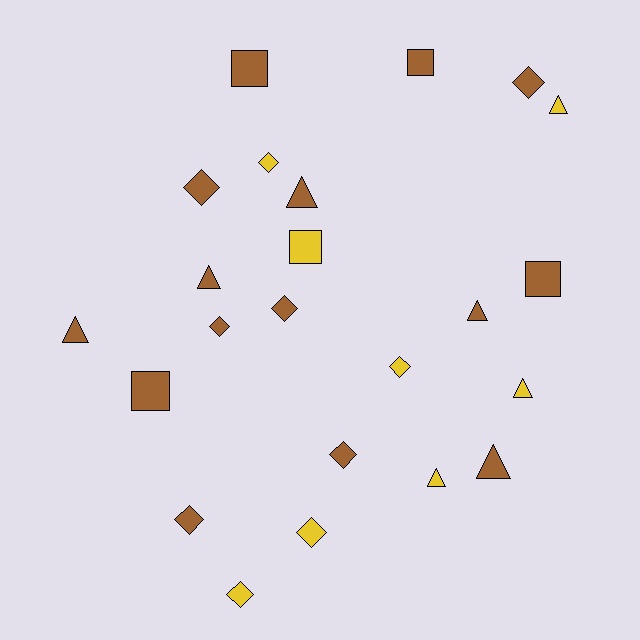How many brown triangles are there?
There are 5 brown triangles.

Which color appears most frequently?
Brown, with 15 objects.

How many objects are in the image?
There are 23 objects.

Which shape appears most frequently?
Diamond, with 10 objects.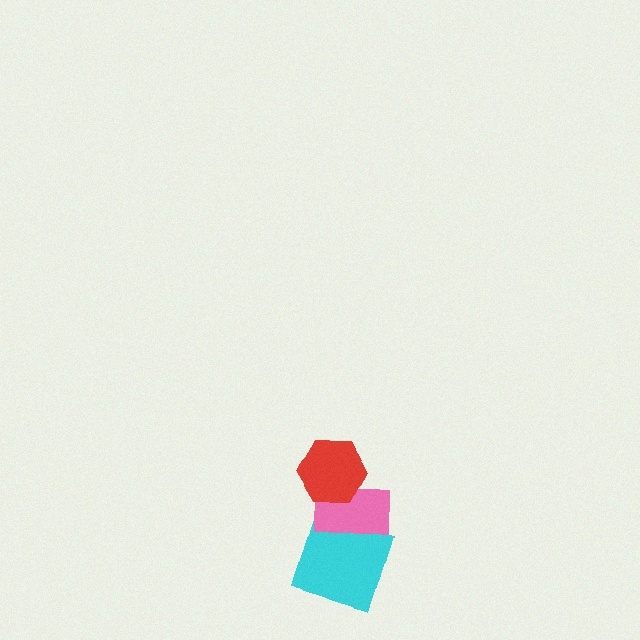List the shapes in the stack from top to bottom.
From top to bottom: the red hexagon, the pink rectangle, the cyan square.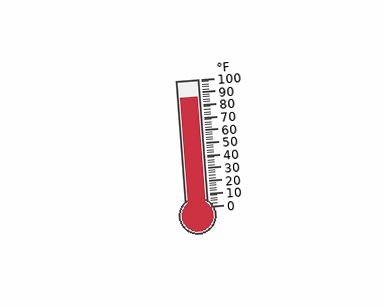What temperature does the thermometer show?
The thermometer shows approximately 86°F.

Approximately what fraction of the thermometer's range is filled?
The thermometer is filled to approximately 85% of its range.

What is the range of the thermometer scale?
The thermometer scale ranges from 0°F to 100°F.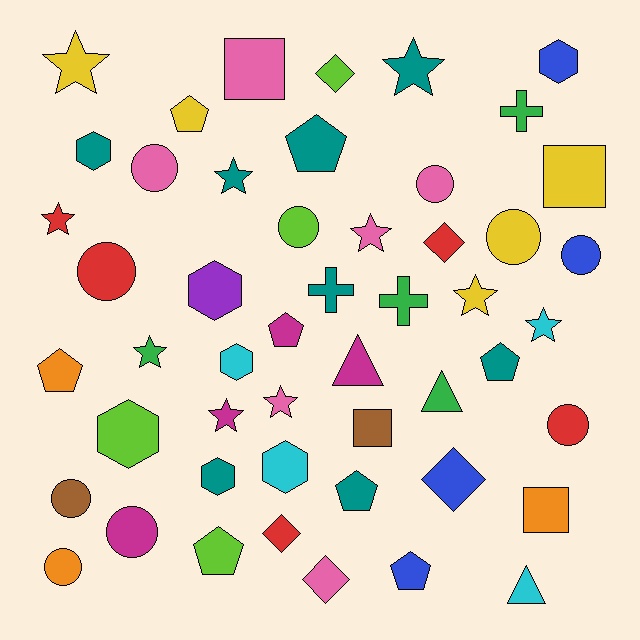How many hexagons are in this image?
There are 7 hexagons.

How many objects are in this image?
There are 50 objects.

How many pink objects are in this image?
There are 6 pink objects.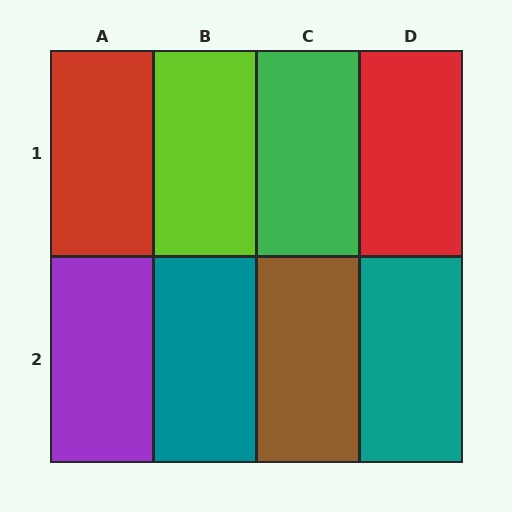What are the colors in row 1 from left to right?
Red, lime, green, red.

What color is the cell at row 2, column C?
Brown.